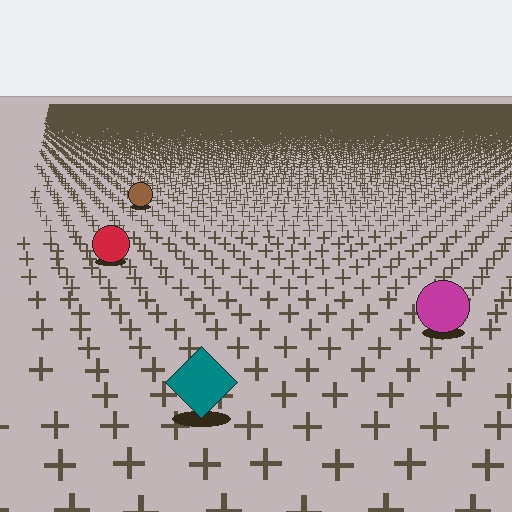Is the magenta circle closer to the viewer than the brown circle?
Yes. The magenta circle is closer — you can tell from the texture gradient: the ground texture is coarser near it.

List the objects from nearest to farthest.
From nearest to farthest: the teal diamond, the magenta circle, the red circle, the brown circle.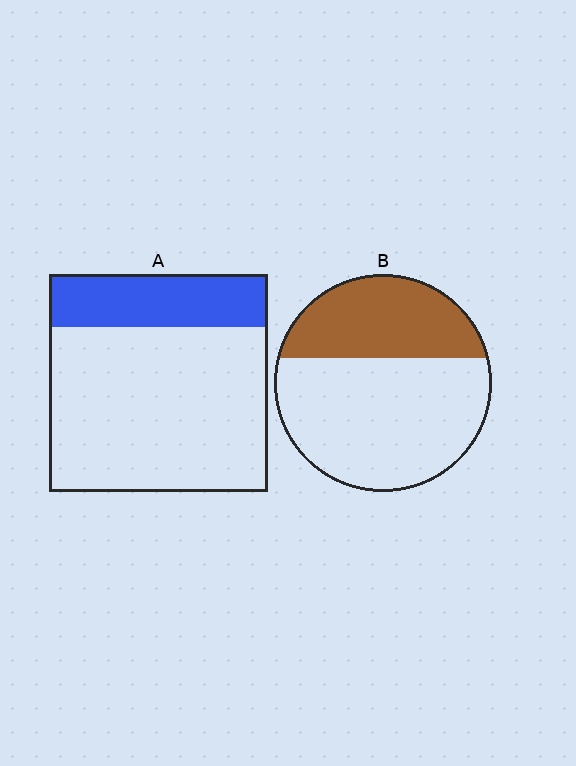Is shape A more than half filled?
No.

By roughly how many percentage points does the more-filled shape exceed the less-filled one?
By roughly 10 percentage points (B over A).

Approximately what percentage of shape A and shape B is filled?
A is approximately 25% and B is approximately 35%.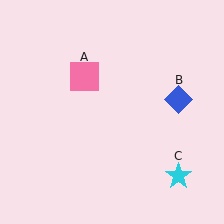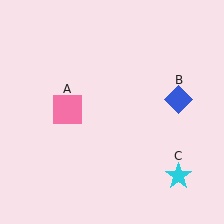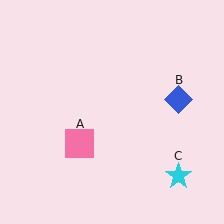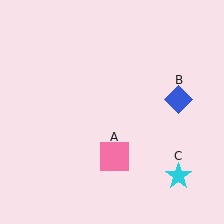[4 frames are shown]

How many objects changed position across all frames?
1 object changed position: pink square (object A).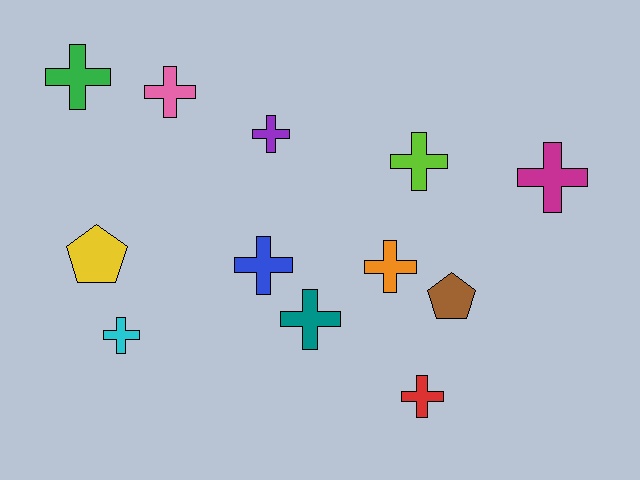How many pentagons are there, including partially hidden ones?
There are 2 pentagons.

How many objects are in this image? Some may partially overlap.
There are 12 objects.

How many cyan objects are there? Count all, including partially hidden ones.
There is 1 cyan object.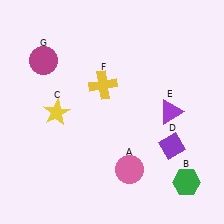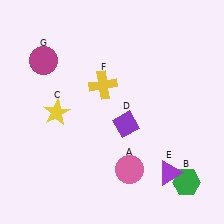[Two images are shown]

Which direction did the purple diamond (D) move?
The purple diamond (D) moved left.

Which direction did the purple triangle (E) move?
The purple triangle (E) moved down.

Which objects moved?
The objects that moved are: the purple diamond (D), the purple triangle (E).